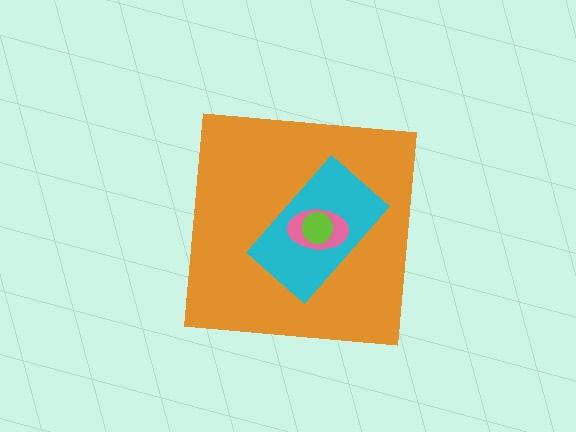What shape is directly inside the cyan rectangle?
The pink ellipse.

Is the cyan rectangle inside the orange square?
Yes.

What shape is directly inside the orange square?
The cyan rectangle.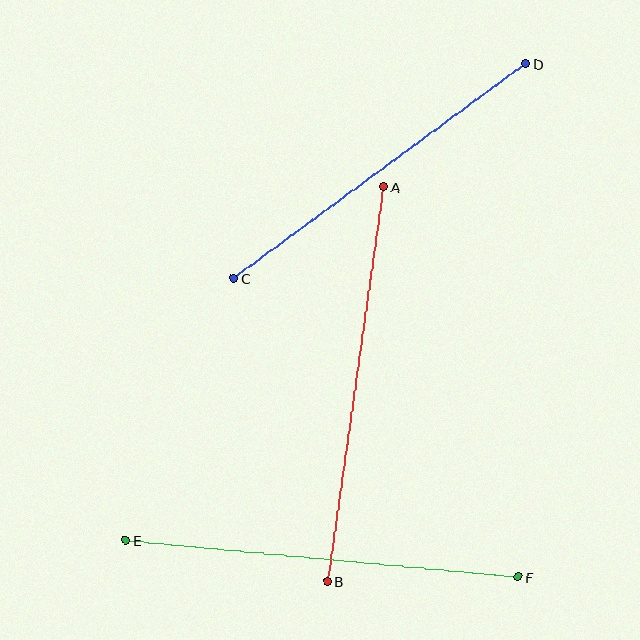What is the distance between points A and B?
The distance is approximately 399 pixels.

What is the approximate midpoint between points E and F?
The midpoint is at approximately (322, 559) pixels.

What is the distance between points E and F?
The distance is approximately 395 pixels.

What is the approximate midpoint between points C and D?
The midpoint is at approximately (380, 171) pixels.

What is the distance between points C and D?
The distance is approximately 362 pixels.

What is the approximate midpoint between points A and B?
The midpoint is at approximately (355, 384) pixels.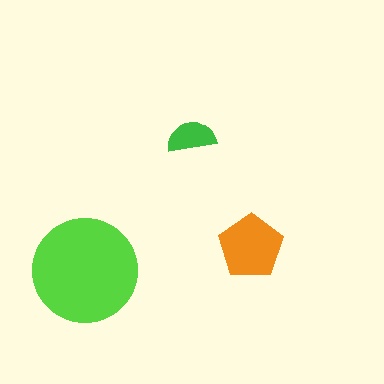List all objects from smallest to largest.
The green semicircle, the orange pentagon, the lime circle.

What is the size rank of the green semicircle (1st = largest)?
3rd.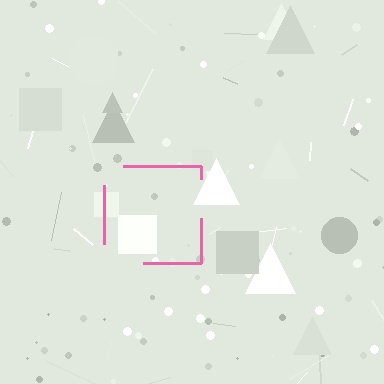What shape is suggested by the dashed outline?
The dashed outline suggests a square.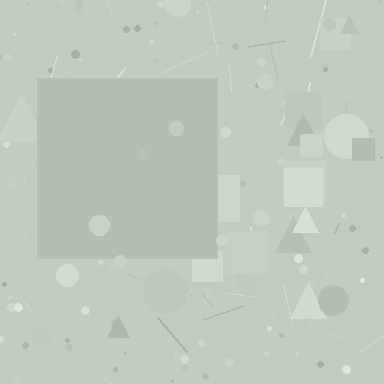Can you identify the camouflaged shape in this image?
The camouflaged shape is a square.